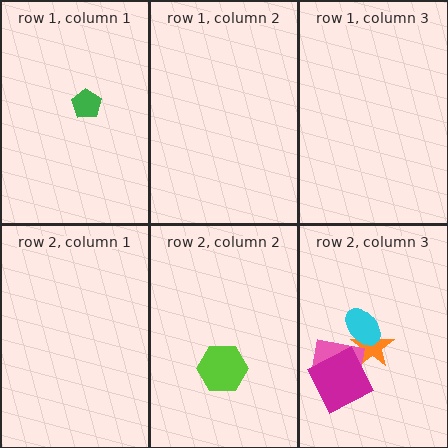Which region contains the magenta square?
The row 2, column 3 region.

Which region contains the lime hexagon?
The row 2, column 2 region.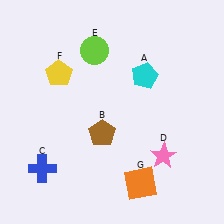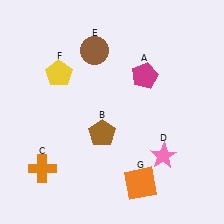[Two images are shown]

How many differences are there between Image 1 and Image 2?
There are 3 differences between the two images.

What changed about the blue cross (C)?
In Image 1, C is blue. In Image 2, it changed to orange.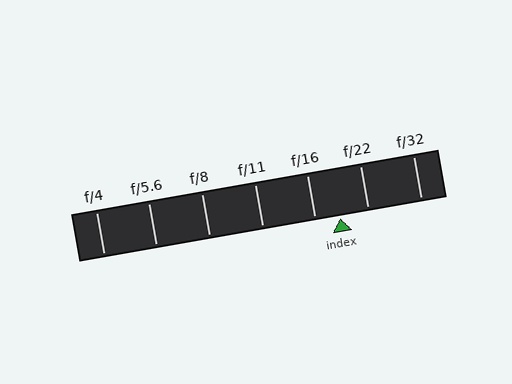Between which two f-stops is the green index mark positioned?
The index mark is between f/16 and f/22.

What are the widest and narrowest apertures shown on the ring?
The widest aperture shown is f/4 and the narrowest is f/32.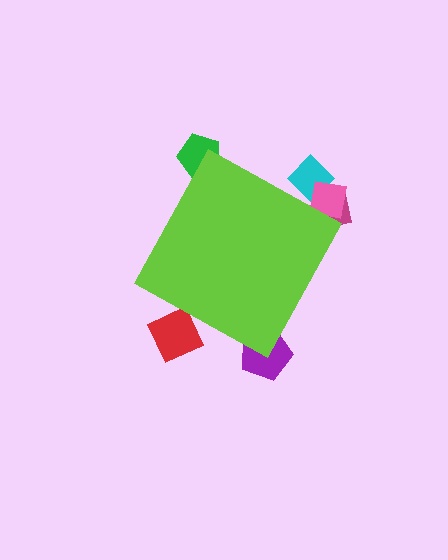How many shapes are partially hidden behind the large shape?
6 shapes are partially hidden.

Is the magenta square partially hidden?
Yes, the magenta square is partially hidden behind the lime diamond.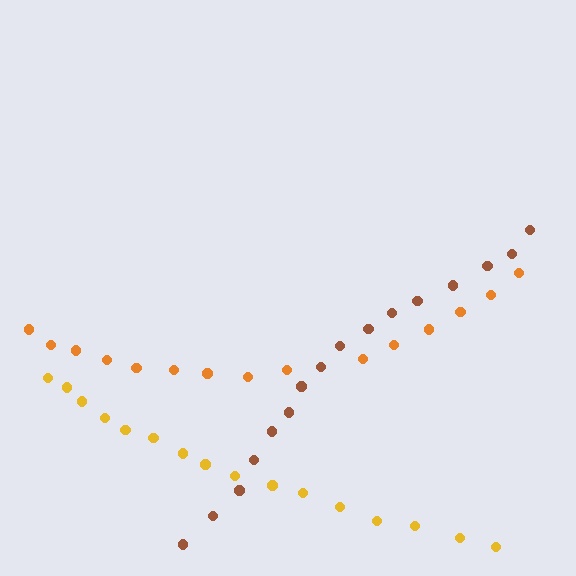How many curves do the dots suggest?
There are 3 distinct paths.